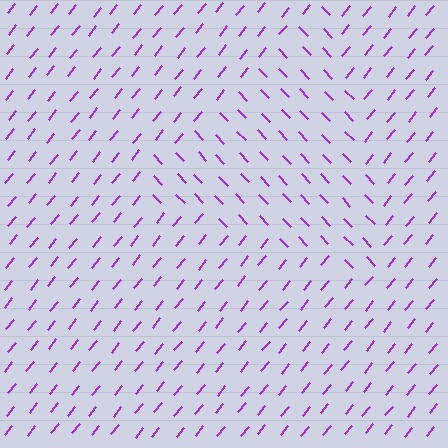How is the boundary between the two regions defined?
The boundary is defined purely by a change in line orientation (approximately 83 degrees difference). All lines are the same color and thickness.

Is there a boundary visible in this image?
Yes, there is a texture boundary formed by a change in line orientation.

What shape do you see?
I see a triangle.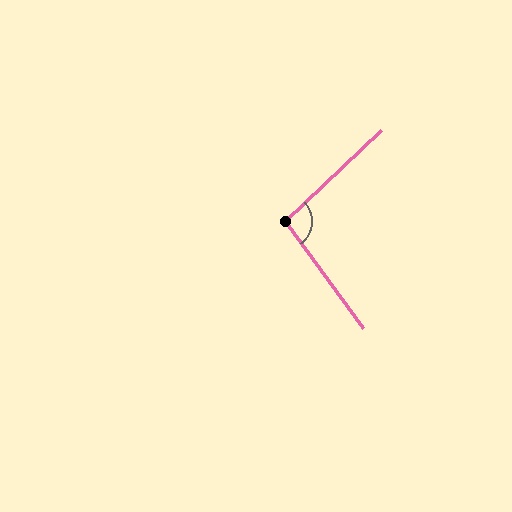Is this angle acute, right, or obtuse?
It is obtuse.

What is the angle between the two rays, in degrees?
Approximately 97 degrees.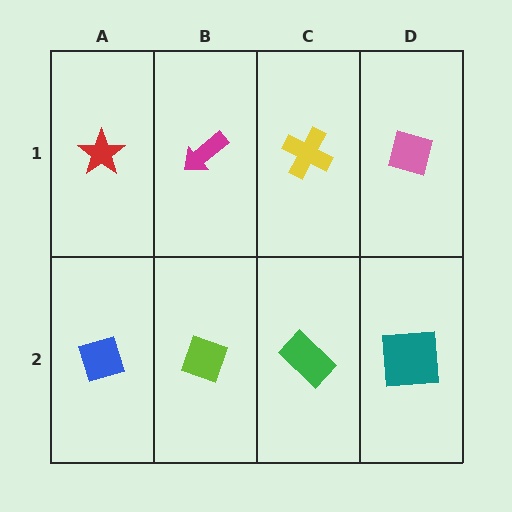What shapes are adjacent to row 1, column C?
A green rectangle (row 2, column C), a magenta arrow (row 1, column B), a pink diamond (row 1, column D).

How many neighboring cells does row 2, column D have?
2.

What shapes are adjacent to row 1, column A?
A blue diamond (row 2, column A), a magenta arrow (row 1, column B).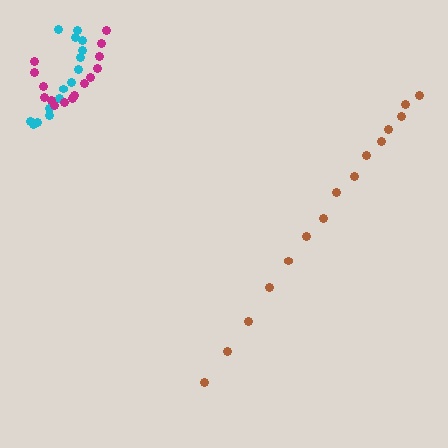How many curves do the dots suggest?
There are 3 distinct paths.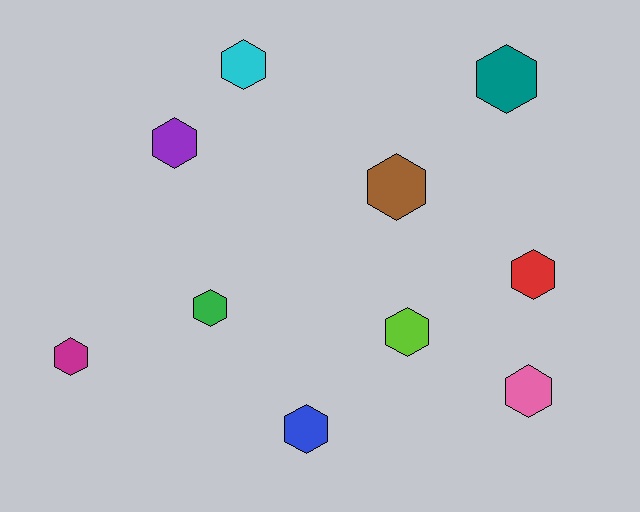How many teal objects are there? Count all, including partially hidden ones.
There is 1 teal object.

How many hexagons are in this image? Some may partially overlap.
There are 10 hexagons.